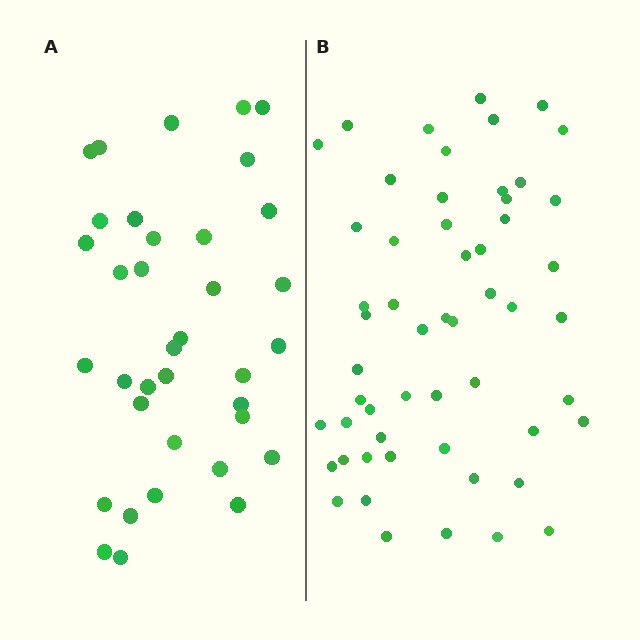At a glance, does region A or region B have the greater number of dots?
Region B (the right region) has more dots.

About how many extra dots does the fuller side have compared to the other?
Region B has approximately 20 more dots than region A.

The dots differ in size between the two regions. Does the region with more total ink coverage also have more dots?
No. Region A has more total ink coverage because its dots are larger, but region B actually contains more individual dots. Total area can be misleading — the number of items is what matters here.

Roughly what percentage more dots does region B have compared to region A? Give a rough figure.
About 55% more.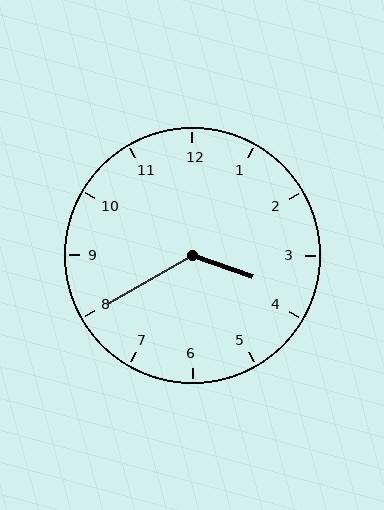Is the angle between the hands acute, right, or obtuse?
It is obtuse.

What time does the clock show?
3:40.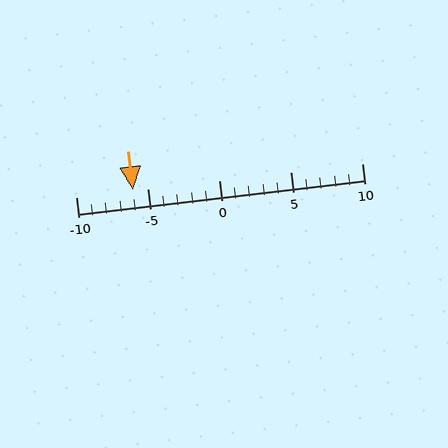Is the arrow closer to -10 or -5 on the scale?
The arrow is closer to -5.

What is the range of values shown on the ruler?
The ruler shows values from -10 to 10.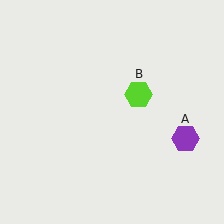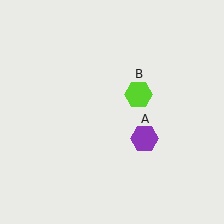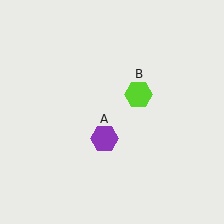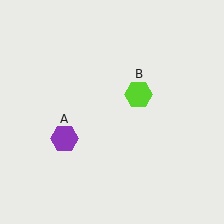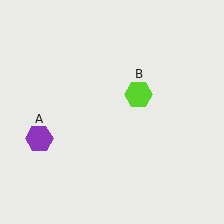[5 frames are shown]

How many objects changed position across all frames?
1 object changed position: purple hexagon (object A).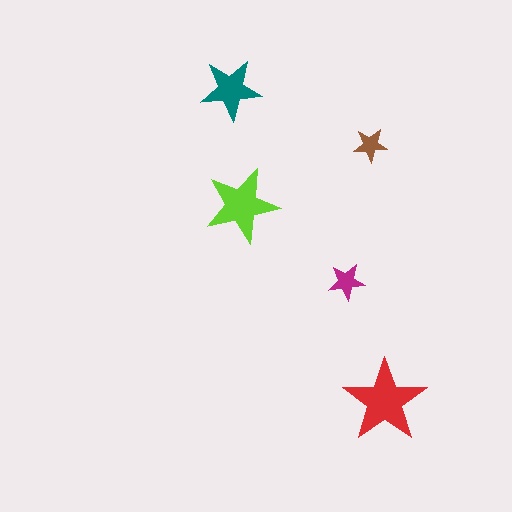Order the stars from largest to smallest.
the red one, the lime one, the teal one, the magenta one, the brown one.